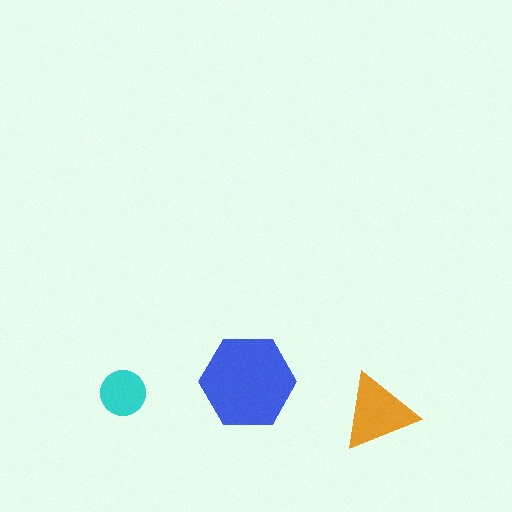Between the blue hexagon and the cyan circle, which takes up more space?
The blue hexagon.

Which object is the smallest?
The cyan circle.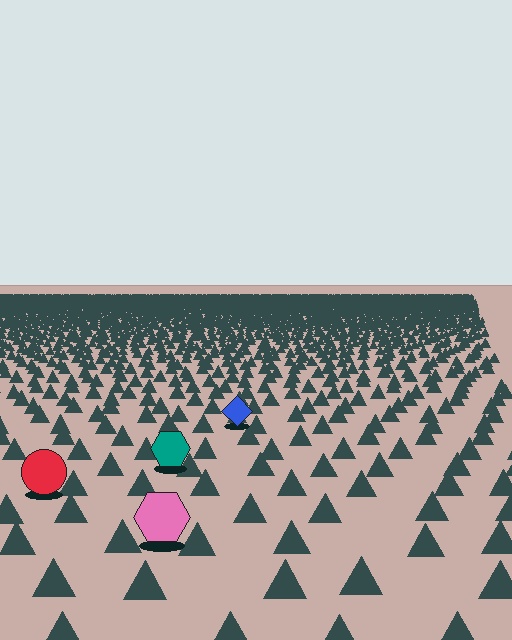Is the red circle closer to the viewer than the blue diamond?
Yes. The red circle is closer — you can tell from the texture gradient: the ground texture is coarser near it.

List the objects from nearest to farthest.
From nearest to farthest: the pink hexagon, the red circle, the teal hexagon, the blue diamond.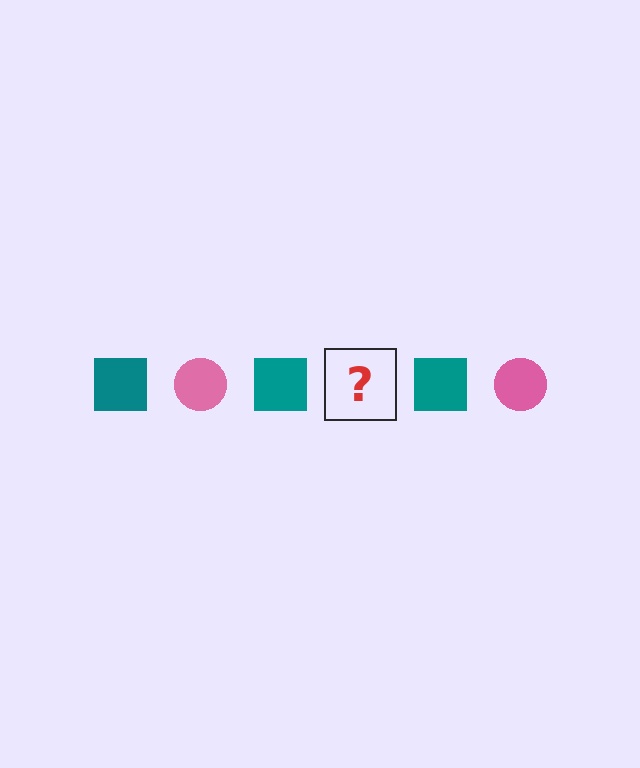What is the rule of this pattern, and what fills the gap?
The rule is that the pattern alternates between teal square and pink circle. The gap should be filled with a pink circle.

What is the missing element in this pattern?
The missing element is a pink circle.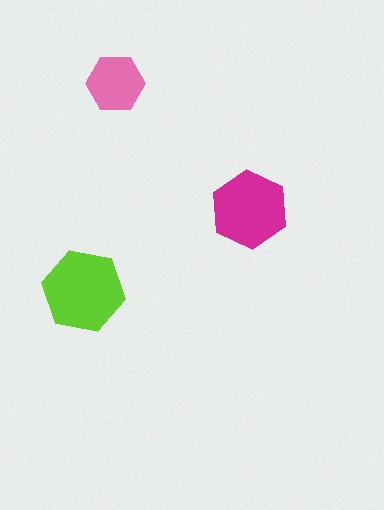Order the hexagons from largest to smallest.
the lime one, the magenta one, the pink one.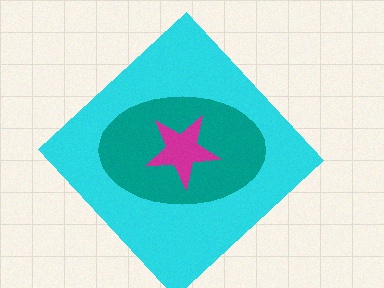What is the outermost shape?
The cyan diamond.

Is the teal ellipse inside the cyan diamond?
Yes.